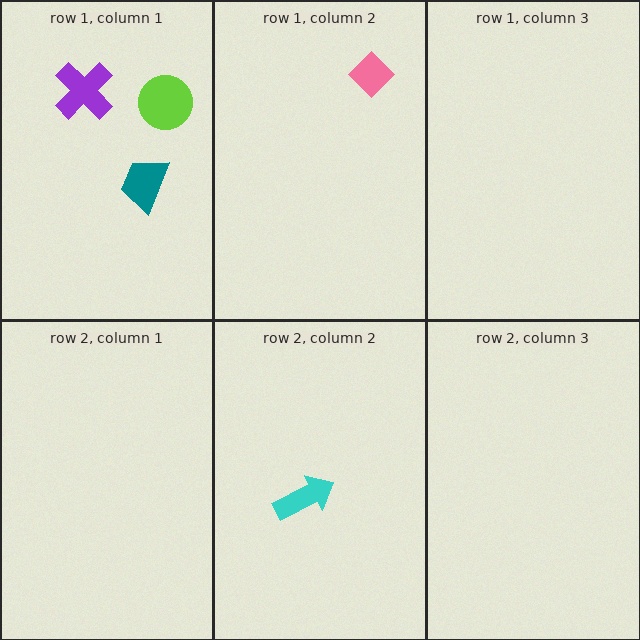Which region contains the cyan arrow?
The row 2, column 2 region.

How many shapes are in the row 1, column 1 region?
3.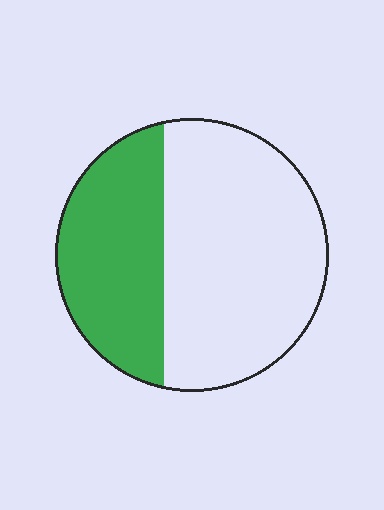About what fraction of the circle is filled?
About three eighths (3/8).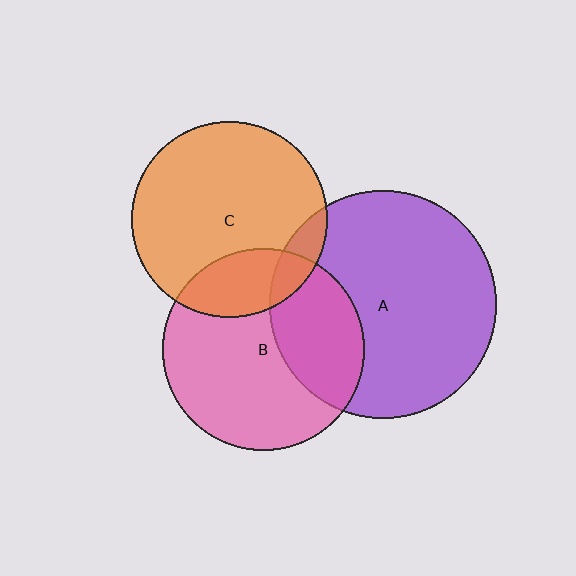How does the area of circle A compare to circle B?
Approximately 1.3 times.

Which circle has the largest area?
Circle A (purple).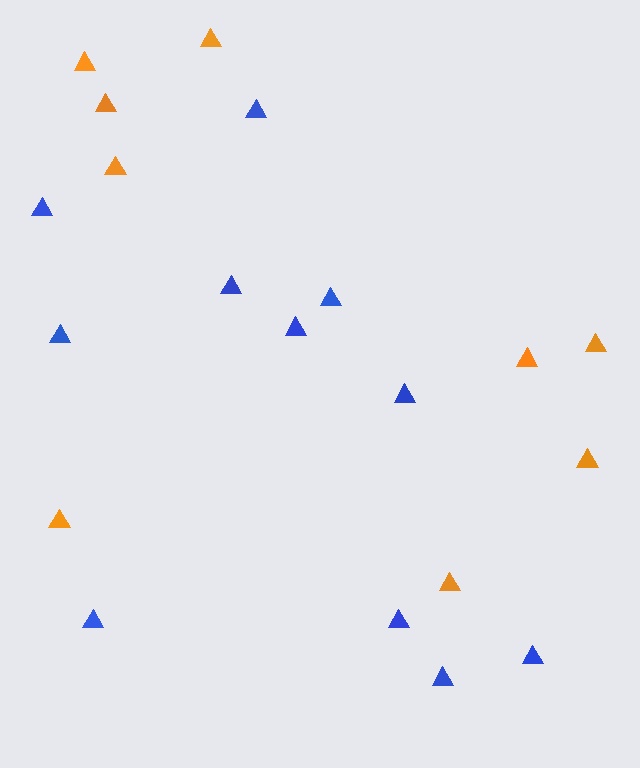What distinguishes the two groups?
There are 2 groups: one group of blue triangles (11) and one group of orange triangles (9).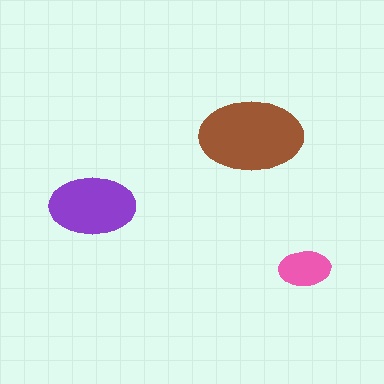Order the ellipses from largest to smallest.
the brown one, the purple one, the pink one.